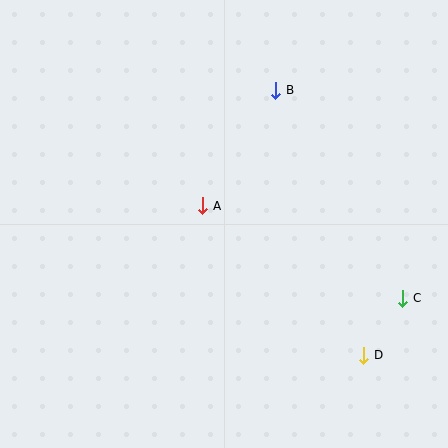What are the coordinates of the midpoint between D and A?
The midpoint between D and A is at (283, 281).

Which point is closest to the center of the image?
Point A at (203, 206) is closest to the center.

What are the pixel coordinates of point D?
Point D is at (364, 355).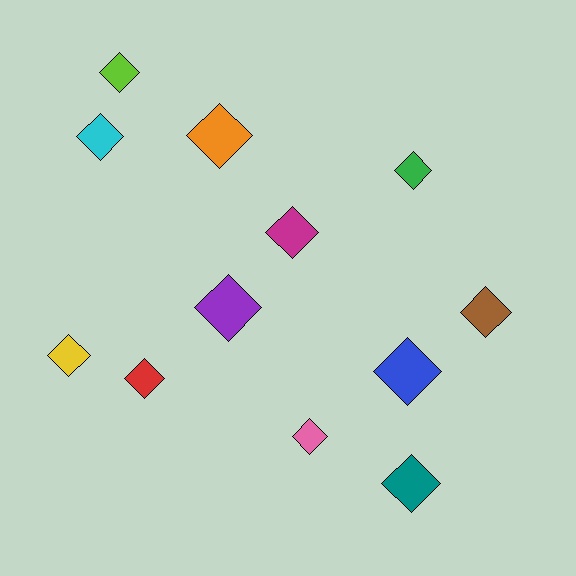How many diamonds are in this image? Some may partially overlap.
There are 12 diamonds.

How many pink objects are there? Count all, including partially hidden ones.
There is 1 pink object.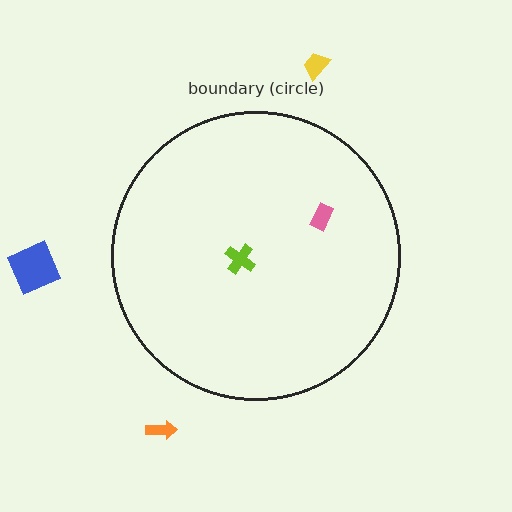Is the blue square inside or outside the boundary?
Outside.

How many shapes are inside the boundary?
2 inside, 3 outside.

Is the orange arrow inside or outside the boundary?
Outside.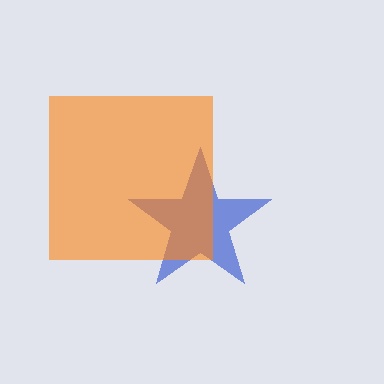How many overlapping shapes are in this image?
There are 2 overlapping shapes in the image.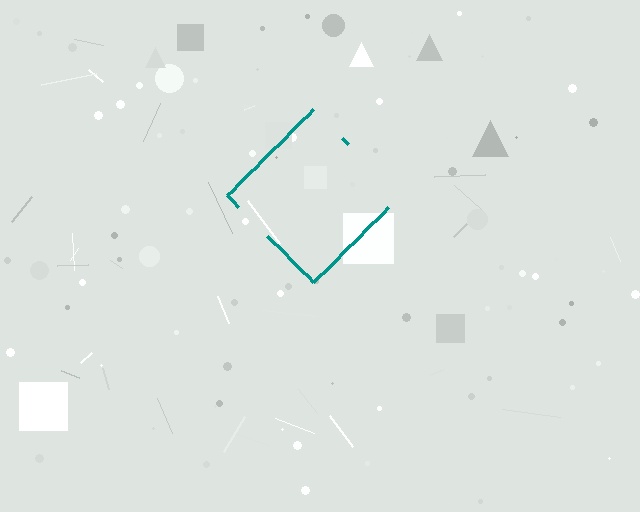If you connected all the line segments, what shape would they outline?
They would outline a diamond.